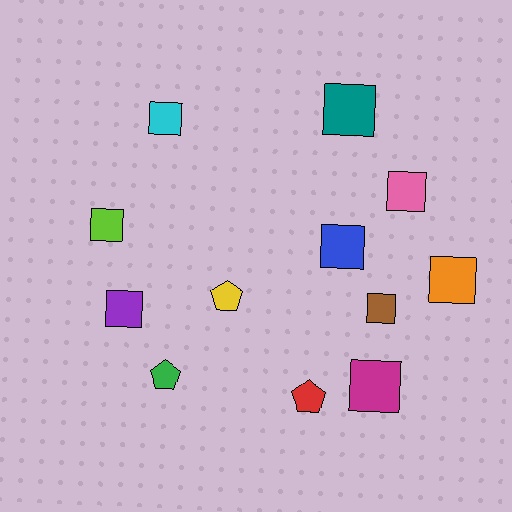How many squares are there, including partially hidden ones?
There are 9 squares.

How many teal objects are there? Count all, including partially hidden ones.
There is 1 teal object.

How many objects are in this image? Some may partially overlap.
There are 12 objects.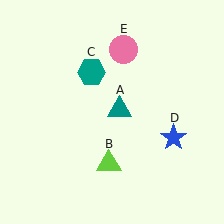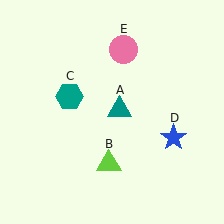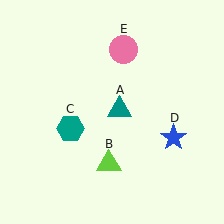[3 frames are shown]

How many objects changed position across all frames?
1 object changed position: teal hexagon (object C).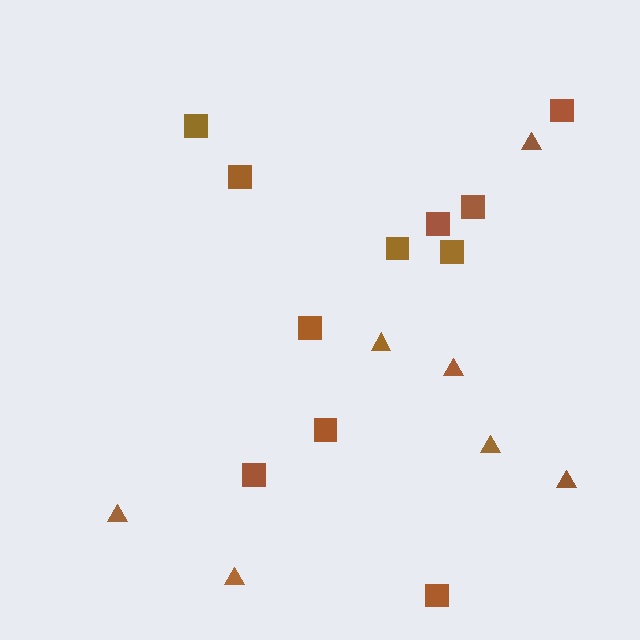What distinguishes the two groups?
There are 2 groups: one group of triangles (7) and one group of squares (11).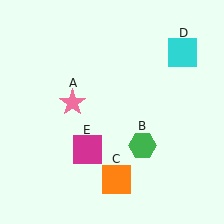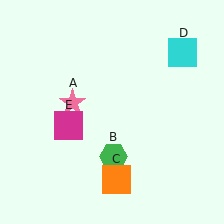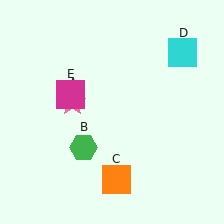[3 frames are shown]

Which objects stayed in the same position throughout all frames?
Pink star (object A) and orange square (object C) and cyan square (object D) remained stationary.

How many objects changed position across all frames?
2 objects changed position: green hexagon (object B), magenta square (object E).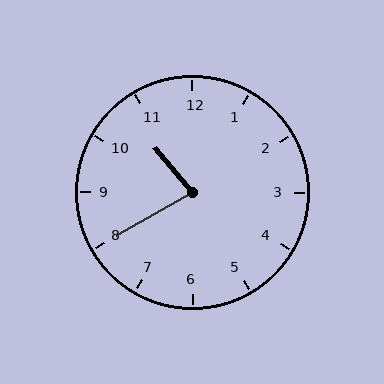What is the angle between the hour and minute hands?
Approximately 80 degrees.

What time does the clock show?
10:40.